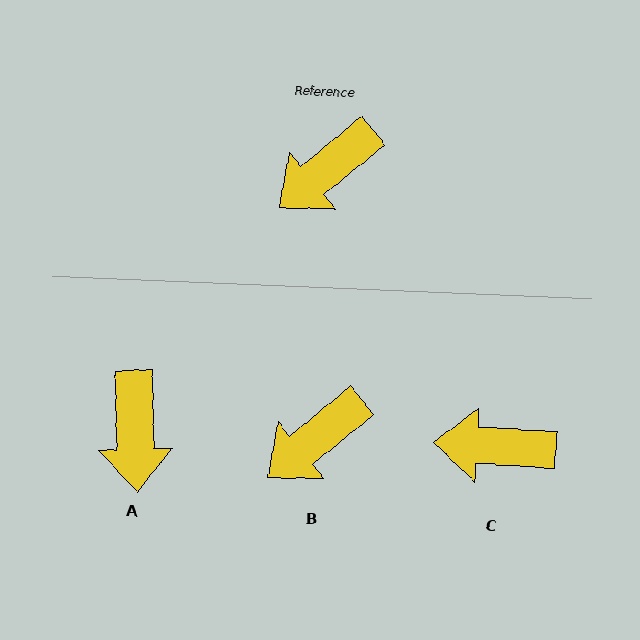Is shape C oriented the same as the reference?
No, it is off by about 43 degrees.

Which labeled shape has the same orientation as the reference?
B.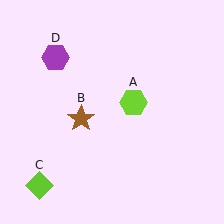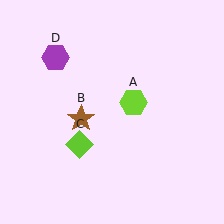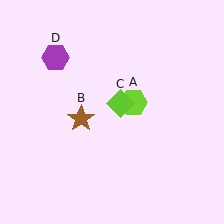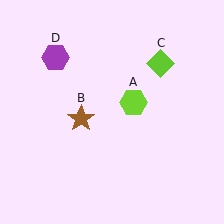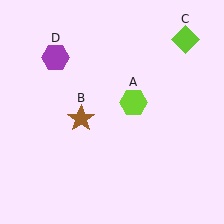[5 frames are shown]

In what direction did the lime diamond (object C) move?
The lime diamond (object C) moved up and to the right.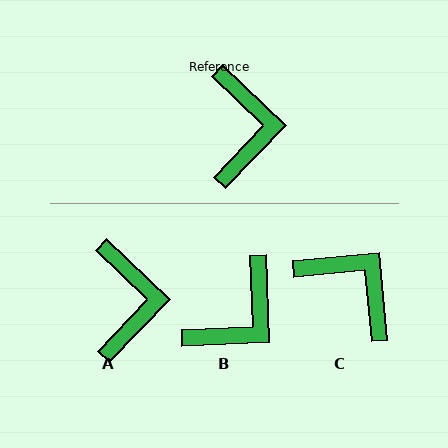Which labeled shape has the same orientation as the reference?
A.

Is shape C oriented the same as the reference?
No, it is off by about 49 degrees.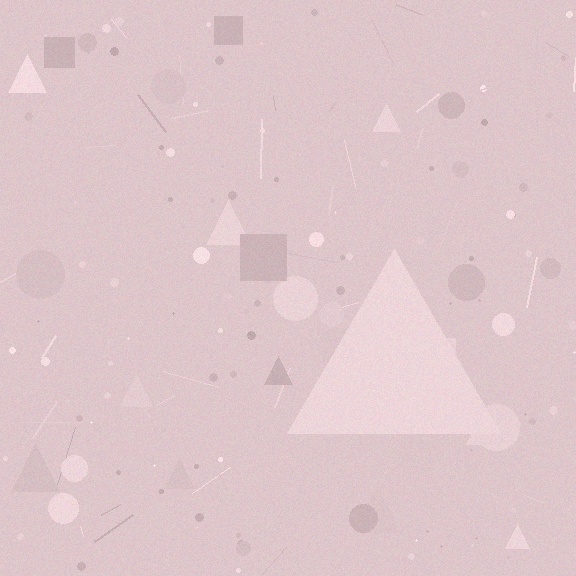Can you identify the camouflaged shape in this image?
The camouflaged shape is a triangle.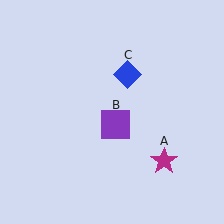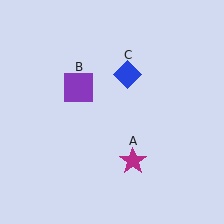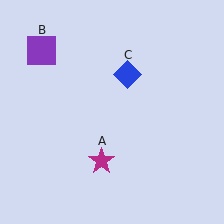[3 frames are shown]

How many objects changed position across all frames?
2 objects changed position: magenta star (object A), purple square (object B).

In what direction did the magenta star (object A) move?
The magenta star (object A) moved left.